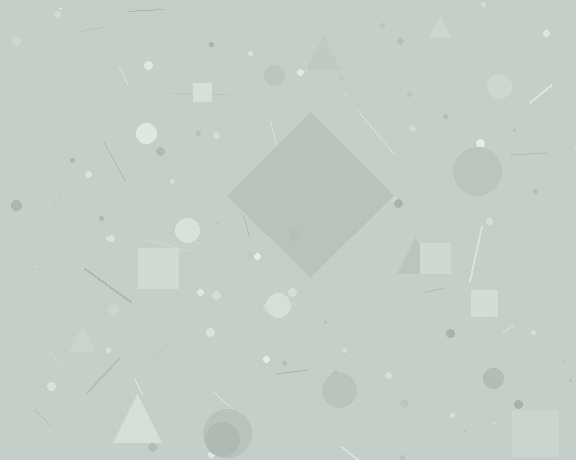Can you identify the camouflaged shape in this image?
The camouflaged shape is a diamond.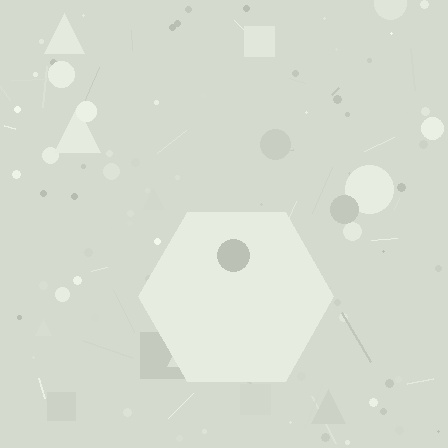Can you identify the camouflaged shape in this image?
The camouflaged shape is a hexagon.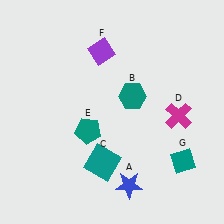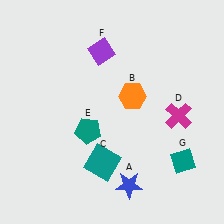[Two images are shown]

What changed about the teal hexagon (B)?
In Image 1, B is teal. In Image 2, it changed to orange.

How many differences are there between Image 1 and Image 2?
There is 1 difference between the two images.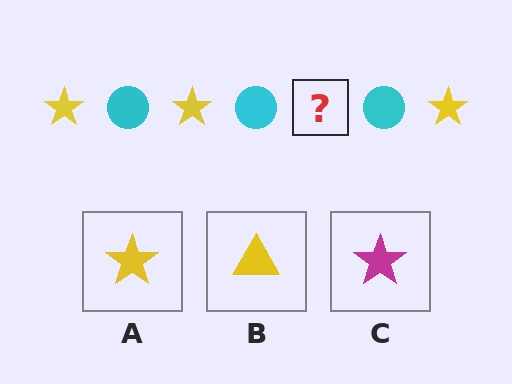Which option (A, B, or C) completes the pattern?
A.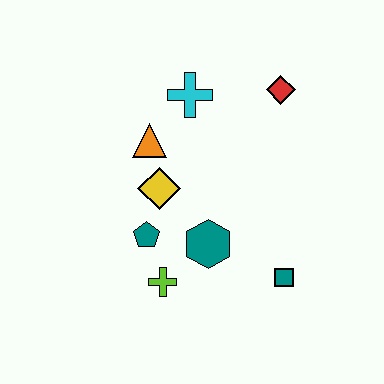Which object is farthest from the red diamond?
The lime cross is farthest from the red diamond.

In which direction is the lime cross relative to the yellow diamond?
The lime cross is below the yellow diamond.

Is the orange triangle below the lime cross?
No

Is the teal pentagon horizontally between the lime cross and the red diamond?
No